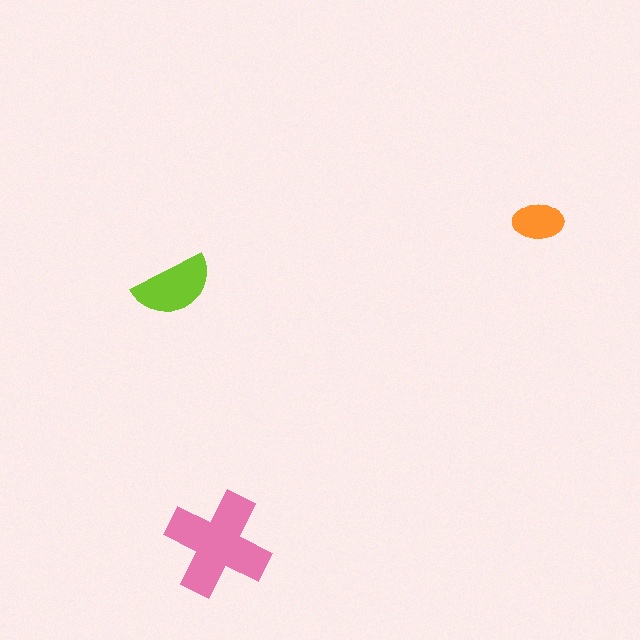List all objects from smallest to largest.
The orange ellipse, the lime semicircle, the pink cross.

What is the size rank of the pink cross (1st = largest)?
1st.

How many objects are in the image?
There are 3 objects in the image.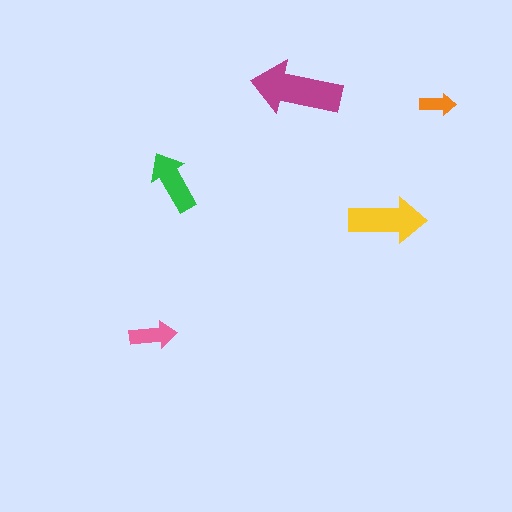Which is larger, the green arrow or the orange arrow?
The green one.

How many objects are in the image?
There are 5 objects in the image.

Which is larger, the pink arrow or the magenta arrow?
The magenta one.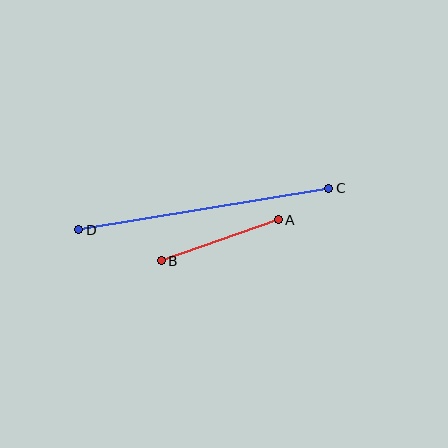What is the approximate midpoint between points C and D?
The midpoint is at approximately (204, 209) pixels.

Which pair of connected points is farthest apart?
Points C and D are farthest apart.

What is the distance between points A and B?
The distance is approximately 124 pixels.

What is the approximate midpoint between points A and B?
The midpoint is at approximately (220, 240) pixels.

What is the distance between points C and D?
The distance is approximately 253 pixels.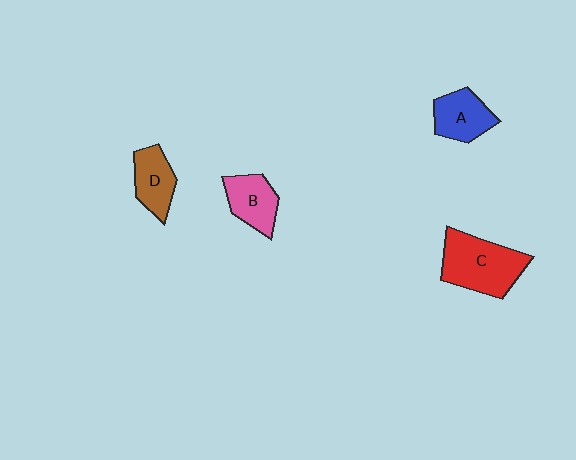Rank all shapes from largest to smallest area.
From largest to smallest: C (red), A (blue), B (pink), D (brown).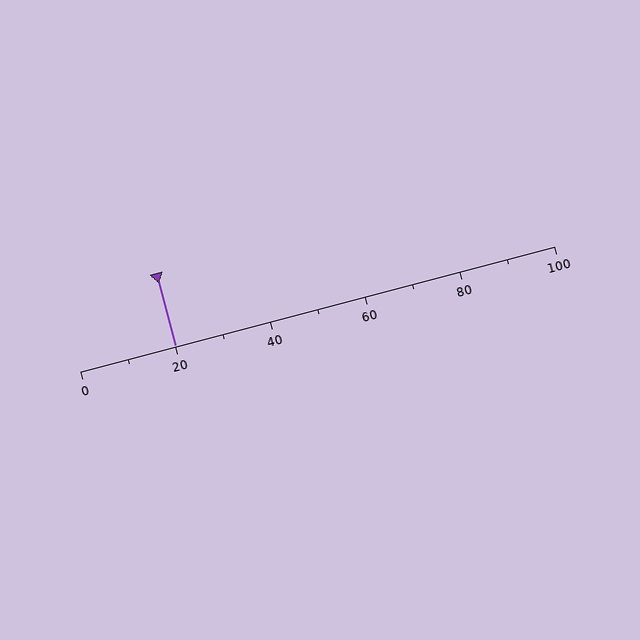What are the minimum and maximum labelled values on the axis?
The axis runs from 0 to 100.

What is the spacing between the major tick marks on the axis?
The major ticks are spaced 20 apart.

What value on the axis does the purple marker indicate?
The marker indicates approximately 20.